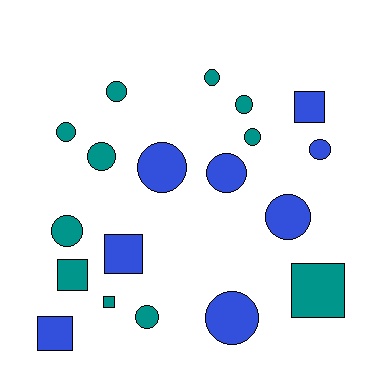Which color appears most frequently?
Teal, with 11 objects.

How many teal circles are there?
There are 8 teal circles.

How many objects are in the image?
There are 19 objects.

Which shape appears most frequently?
Circle, with 13 objects.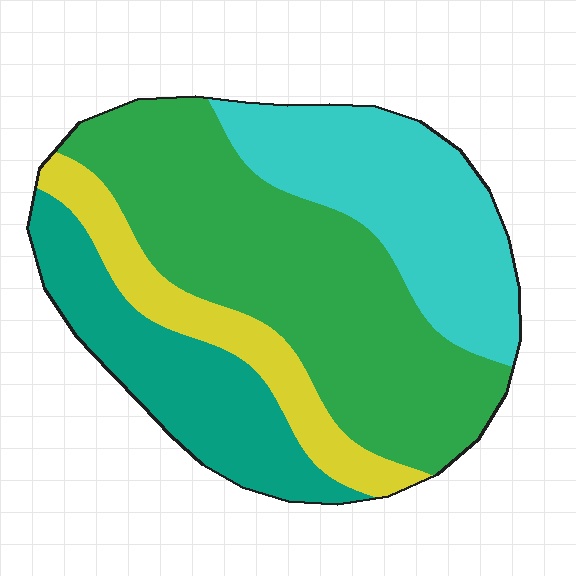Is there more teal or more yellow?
Teal.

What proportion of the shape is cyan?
Cyan takes up about one quarter (1/4) of the shape.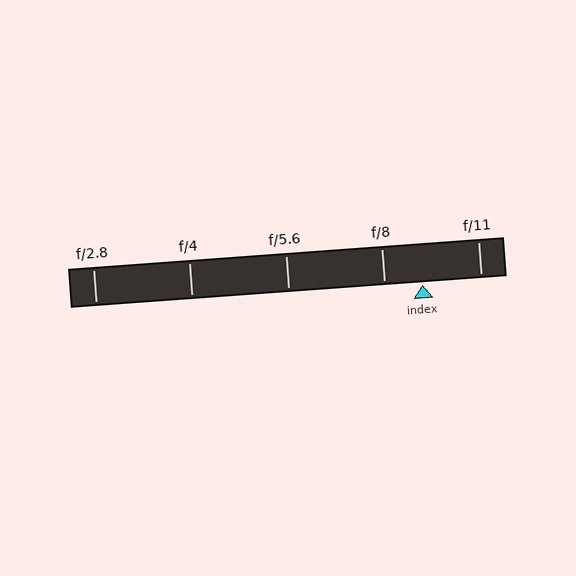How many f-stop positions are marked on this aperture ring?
There are 5 f-stop positions marked.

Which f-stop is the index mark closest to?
The index mark is closest to f/8.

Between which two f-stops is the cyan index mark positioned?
The index mark is between f/8 and f/11.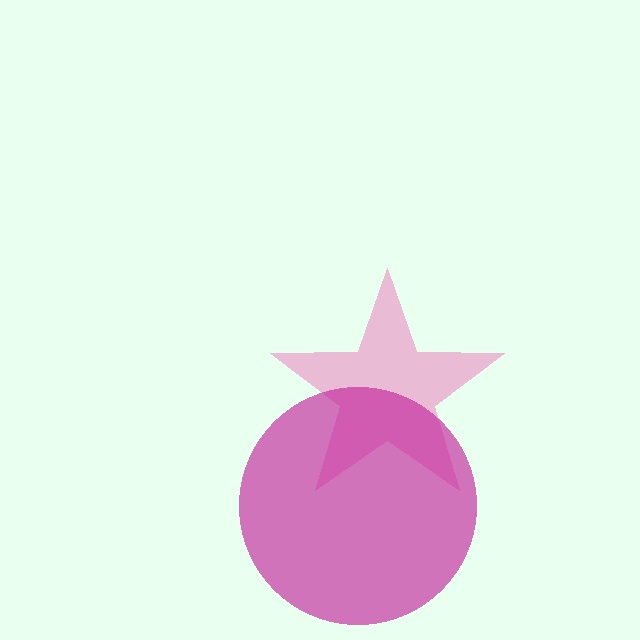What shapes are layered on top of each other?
The layered shapes are: a pink star, a magenta circle.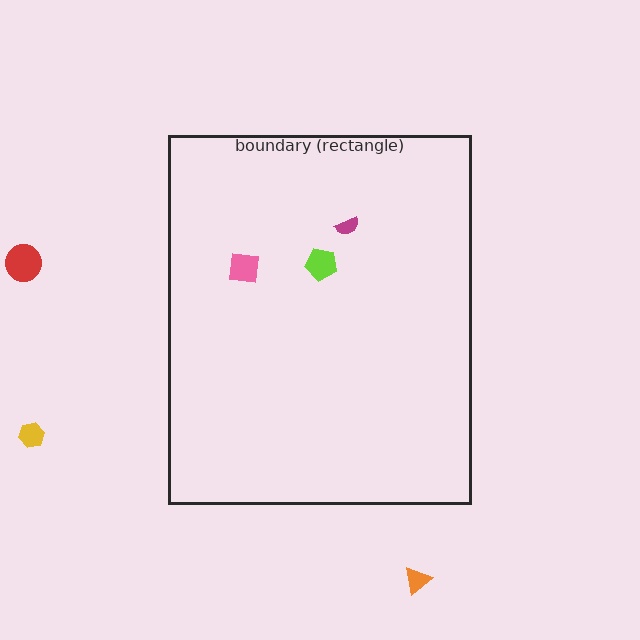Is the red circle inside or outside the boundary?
Outside.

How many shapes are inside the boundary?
3 inside, 3 outside.